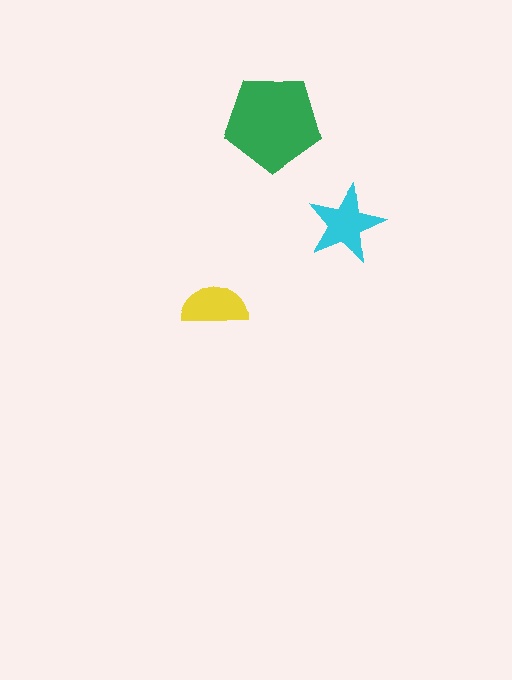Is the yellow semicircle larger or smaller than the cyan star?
Smaller.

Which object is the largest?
The green pentagon.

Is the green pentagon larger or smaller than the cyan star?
Larger.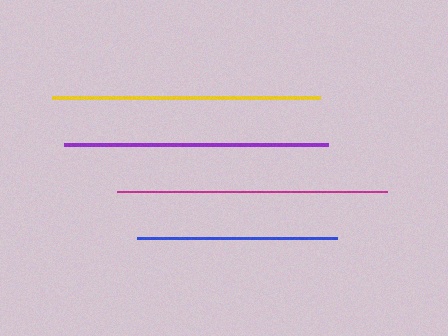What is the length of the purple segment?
The purple segment is approximately 264 pixels long.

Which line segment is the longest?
The magenta line is the longest at approximately 269 pixels.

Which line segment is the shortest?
The blue line is the shortest at approximately 199 pixels.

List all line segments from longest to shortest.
From longest to shortest: magenta, yellow, purple, blue.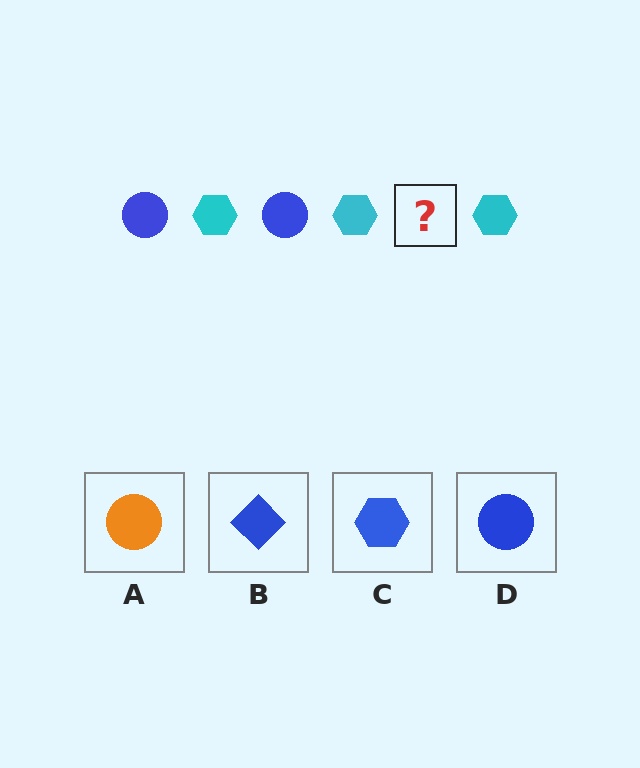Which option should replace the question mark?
Option D.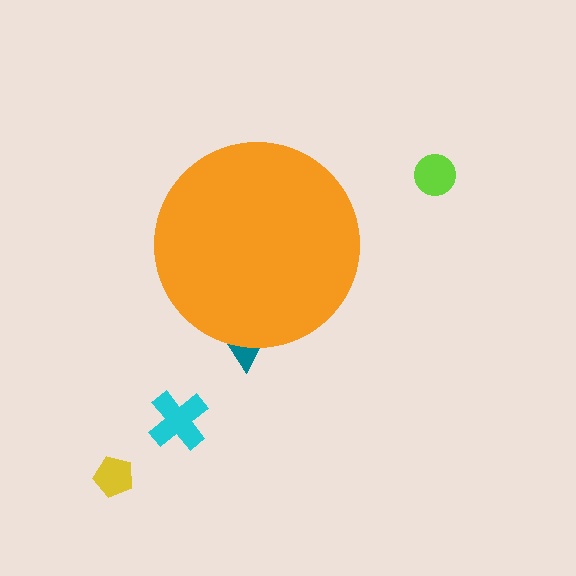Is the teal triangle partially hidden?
Yes, the teal triangle is partially hidden behind the orange circle.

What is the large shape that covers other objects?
An orange circle.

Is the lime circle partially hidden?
No, the lime circle is fully visible.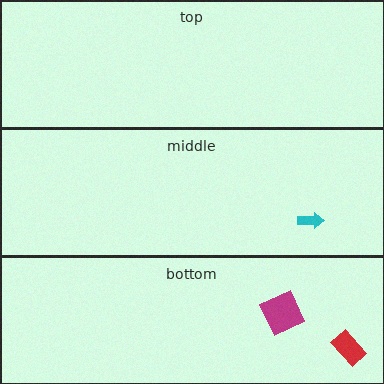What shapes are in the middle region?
The cyan arrow.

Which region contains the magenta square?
The bottom region.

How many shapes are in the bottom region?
2.